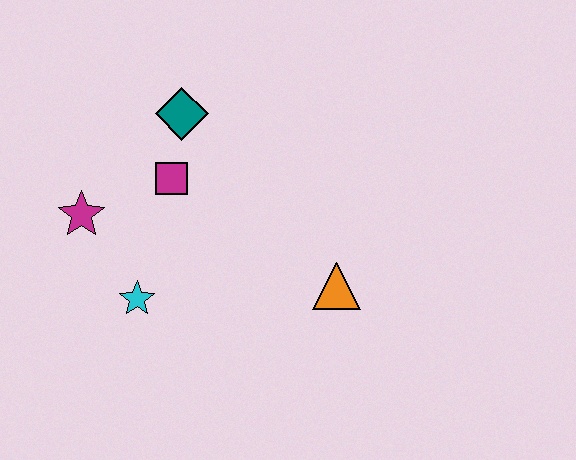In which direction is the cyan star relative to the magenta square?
The cyan star is below the magenta square.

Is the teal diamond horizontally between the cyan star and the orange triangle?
Yes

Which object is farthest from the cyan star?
The orange triangle is farthest from the cyan star.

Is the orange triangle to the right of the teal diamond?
Yes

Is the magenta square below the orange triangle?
No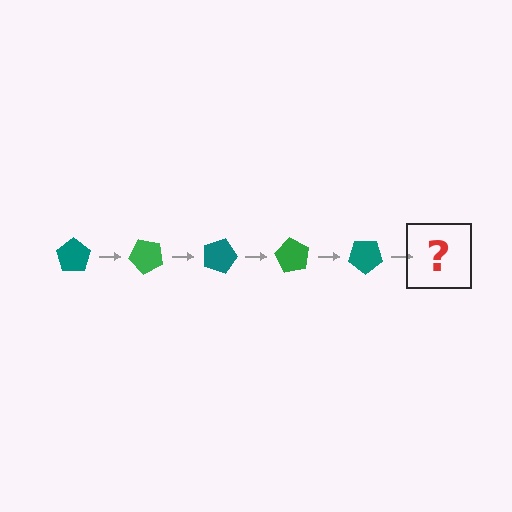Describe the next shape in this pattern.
It should be a green pentagon, rotated 225 degrees from the start.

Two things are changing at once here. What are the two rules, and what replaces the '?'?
The two rules are that it rotates 45 degrees each step and the color cycles through teal and green. The '?' should be a green pentagon, rotated 225 degrees from the start.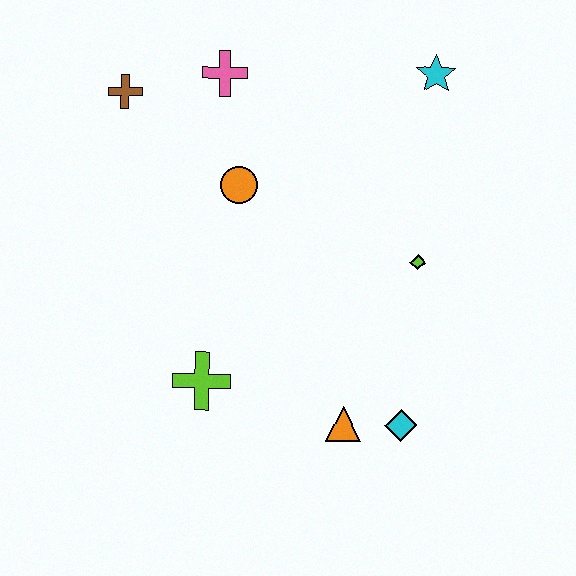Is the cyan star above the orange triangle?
Yes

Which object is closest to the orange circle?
The pink cross is closest to the orange circle.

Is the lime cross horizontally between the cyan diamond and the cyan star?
No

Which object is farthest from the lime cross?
The cyan star is farthest from the lime cross.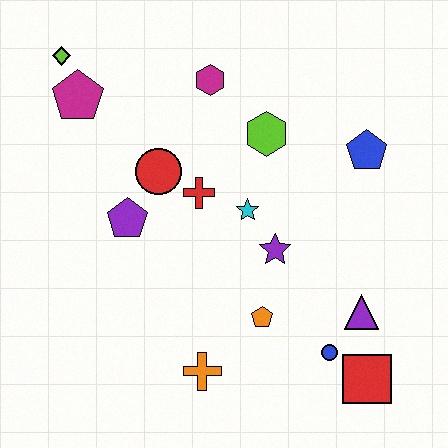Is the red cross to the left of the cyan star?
Yes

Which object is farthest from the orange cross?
The lime diamond is farthest from the orange cross.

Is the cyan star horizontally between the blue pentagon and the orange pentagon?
No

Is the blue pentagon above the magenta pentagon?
No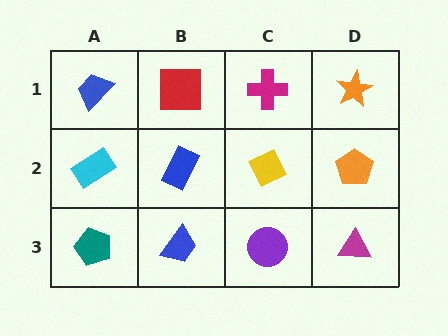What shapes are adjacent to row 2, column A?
A blue trapezoid (row 1, column A), a teal pentagon (row 3, column A), a blue rectangle (row 2, column B).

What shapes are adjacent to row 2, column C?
A magenta cross (row 1, column C), a purple circle (row 3, column C), a blue rectangle (row 2, column B), an orange pentagon (row 2, column D).